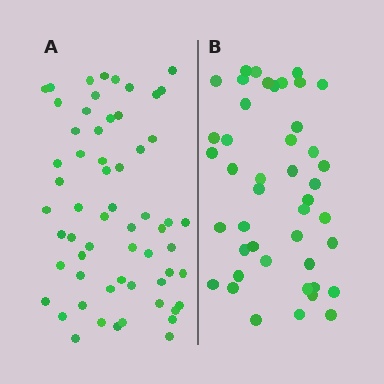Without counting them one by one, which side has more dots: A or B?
Region A (the left region) has more dots.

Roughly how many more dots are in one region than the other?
Region A has approximately 15 more dots than region B.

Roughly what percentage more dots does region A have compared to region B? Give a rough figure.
About 35% more.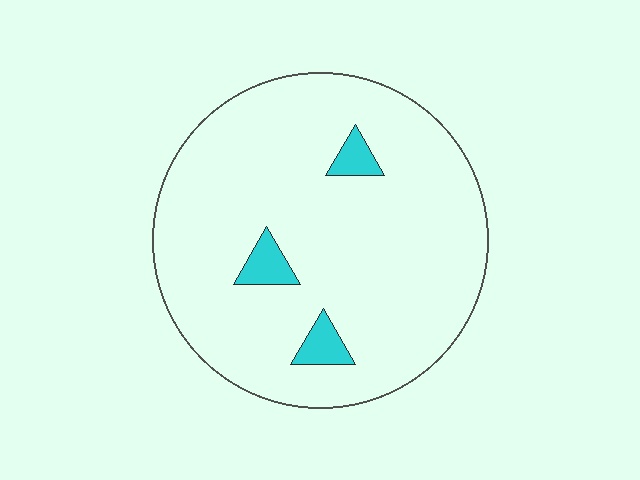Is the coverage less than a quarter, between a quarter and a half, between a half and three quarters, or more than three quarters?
Less than a quarter.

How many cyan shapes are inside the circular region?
3.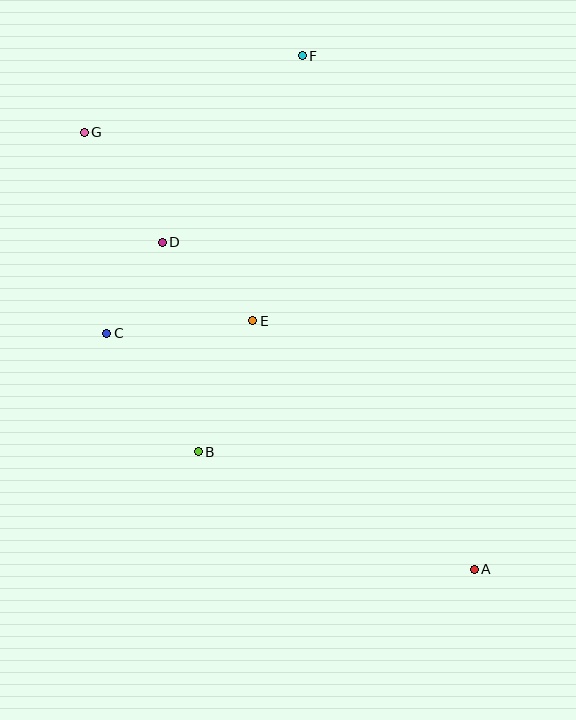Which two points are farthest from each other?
Points A and G are farthest from each other.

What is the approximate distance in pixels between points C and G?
The distance between C and G is approximately 202 pixels.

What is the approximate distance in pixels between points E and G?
The distance between E and G is approximately 253 pixels.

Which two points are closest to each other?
Points C and D are closest to each other.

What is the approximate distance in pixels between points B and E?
The distance between B and E is approximately 141 pixels.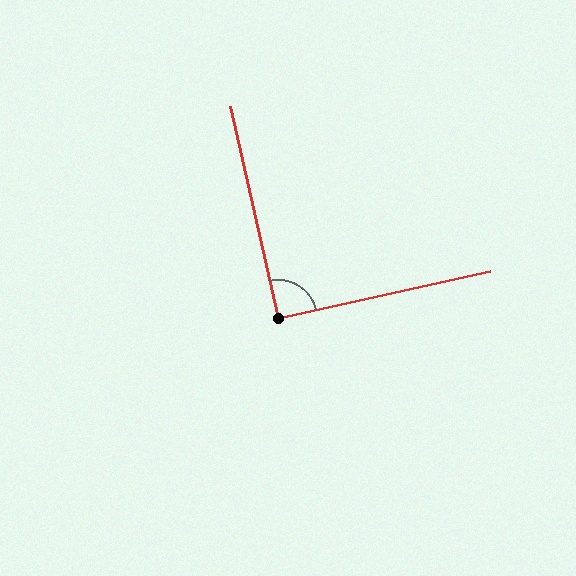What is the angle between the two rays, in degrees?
Approximately 90 degrees.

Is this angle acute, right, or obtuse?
It is approximately a right angle.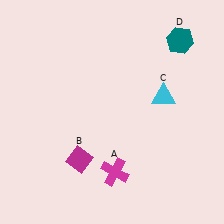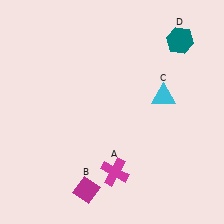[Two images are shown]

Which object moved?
The magenta diamond (B) moved down.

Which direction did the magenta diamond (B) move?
The magenta diamond (B) moved down.